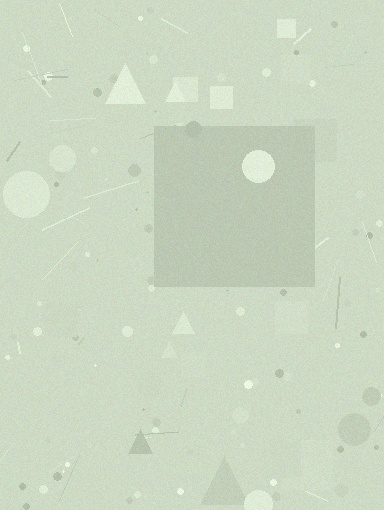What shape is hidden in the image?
A square is hidden in the image.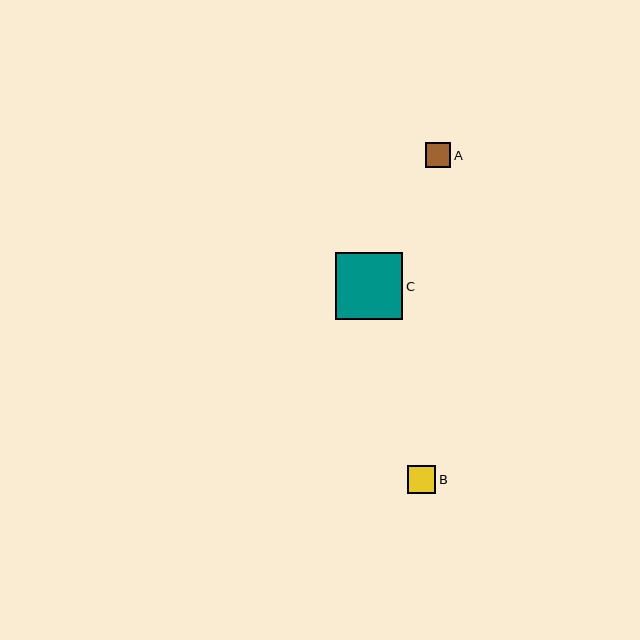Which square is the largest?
Square C is the largest with a size of approximately 68 pixels.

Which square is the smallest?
Square A is the smallest with a size of approximately 25 pixels.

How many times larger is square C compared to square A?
Square C is approximately 2.7 times the size of square A.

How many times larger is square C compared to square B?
Square C is approximately 2.4 times the size of square B.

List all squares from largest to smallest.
From largest to smallest: C, B, A.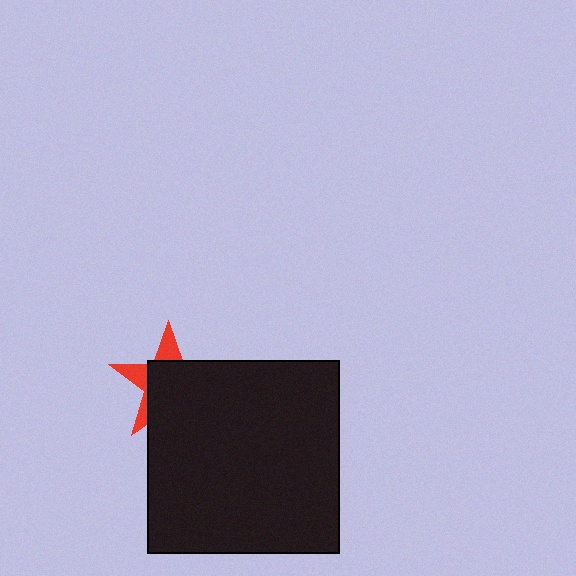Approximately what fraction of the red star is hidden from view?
Roughly 68% of the red star is hidden behind the black square.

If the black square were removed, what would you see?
You would see the complete red star.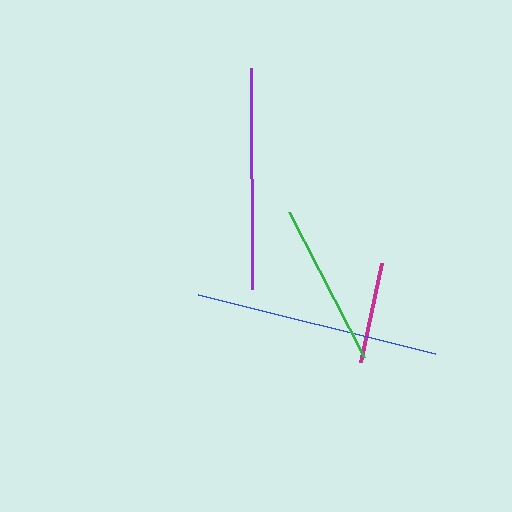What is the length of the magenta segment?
The magenta segment is approximately 101 pixels long.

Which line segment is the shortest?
The magenta line is the shortest at approximately 101 pixels.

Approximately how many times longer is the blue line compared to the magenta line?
The blue line is approximately 2.4 times the length of the magenta line.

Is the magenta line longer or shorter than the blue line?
The blue line is longer than the magenta line.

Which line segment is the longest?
The blue line is the longest at approximately 243 pixels.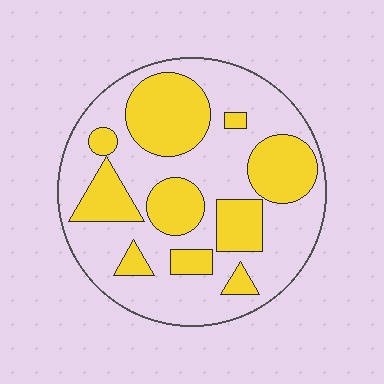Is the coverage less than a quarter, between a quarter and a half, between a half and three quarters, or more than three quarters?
Between a quarter and a half.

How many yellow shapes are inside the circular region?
10.